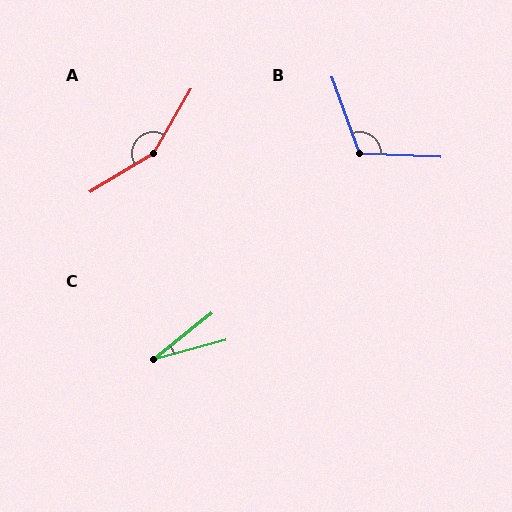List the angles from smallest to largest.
C (24°), B (113°), A (151°).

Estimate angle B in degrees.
Approximately 113 degrees.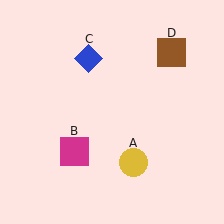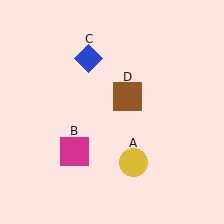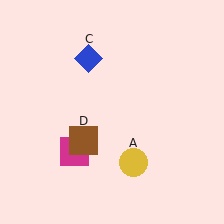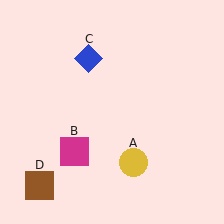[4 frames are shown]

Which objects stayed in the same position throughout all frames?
Yellow circle (object A) and magenta square (object B) and blue diamond (object C) remained stationary.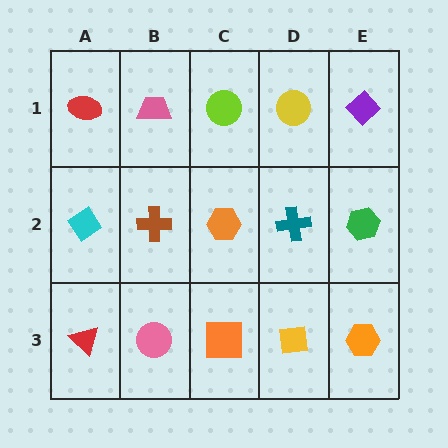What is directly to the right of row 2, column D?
A green hexagon.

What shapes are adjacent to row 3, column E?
A green hexagon (row 2, column E), a yellow square (row 3, column D).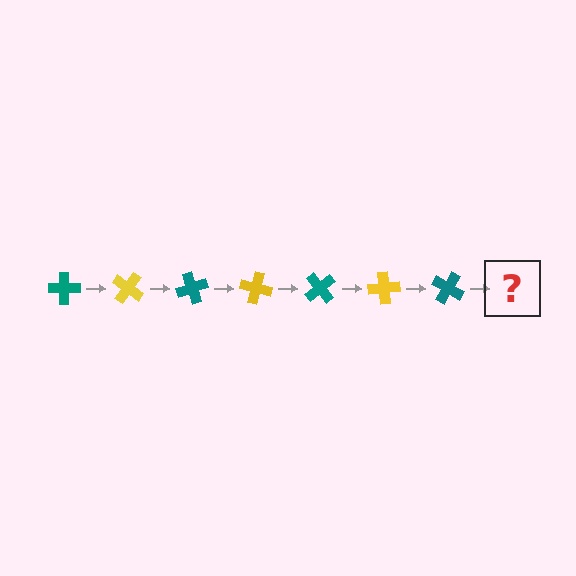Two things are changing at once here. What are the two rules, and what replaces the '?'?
The two rules are that it rotates 35 degrees each step and the color cycles through teal and yellow. The '?' should be a yellow cross, rotated 245 degrees from the start.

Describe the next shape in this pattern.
It should be a yellow cross, rotated 245 degrees from the start.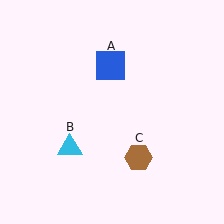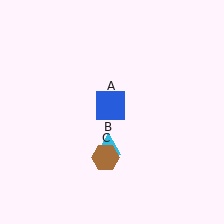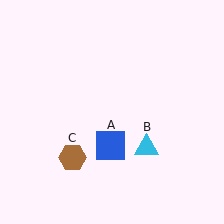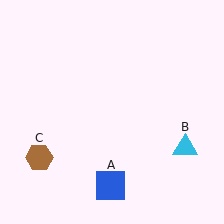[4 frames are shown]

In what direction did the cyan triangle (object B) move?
The cyan triangle (object B) moved right.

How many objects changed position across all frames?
3 objects changed position: blue square (object A), cyan triangle (object B), brown hexagon (object C).